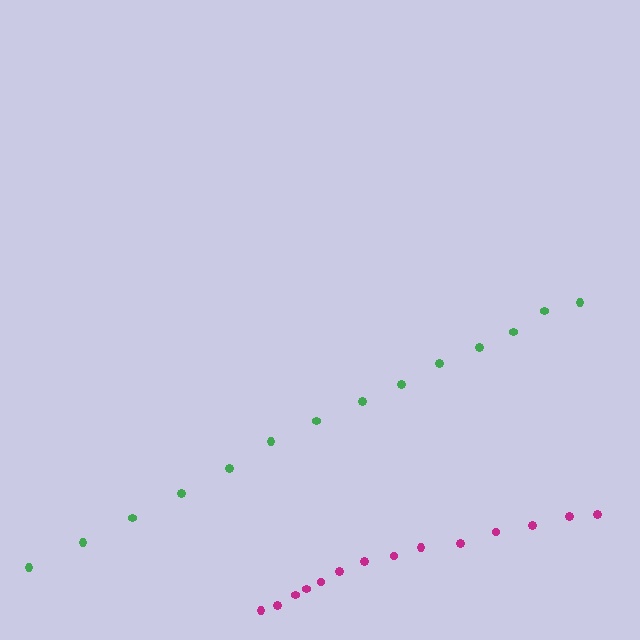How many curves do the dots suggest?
There are 2 distinct paths.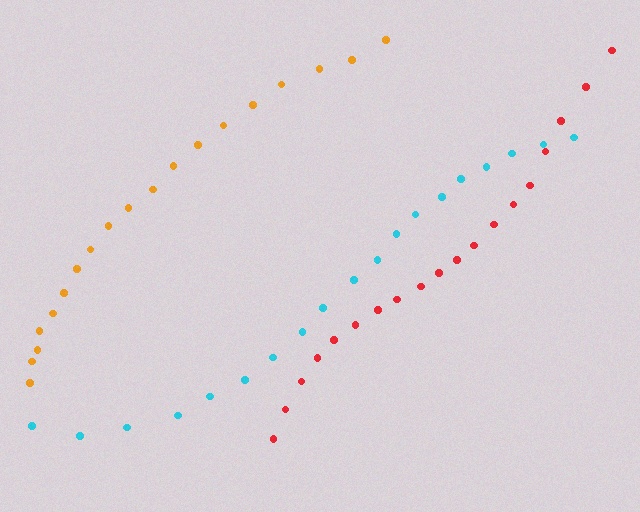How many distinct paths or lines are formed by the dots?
There are 3 distinct paths.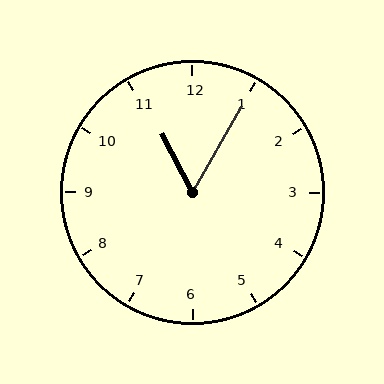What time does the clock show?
11:05.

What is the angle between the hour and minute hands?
Approximately 58 degrees.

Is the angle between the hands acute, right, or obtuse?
It is acute.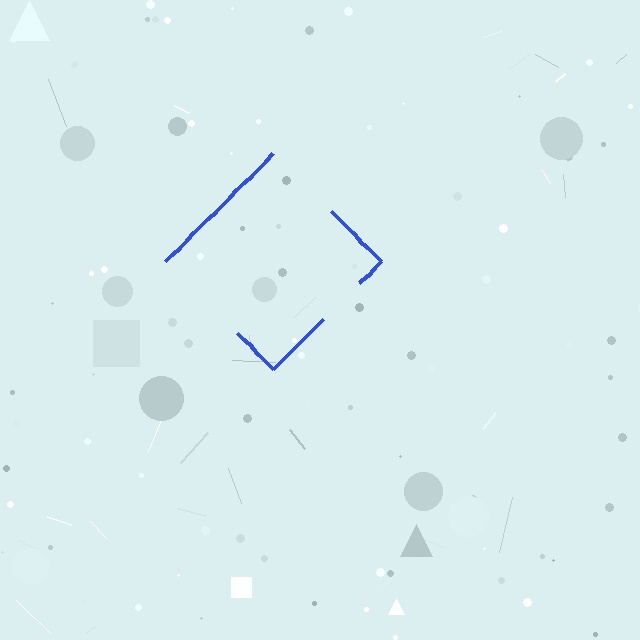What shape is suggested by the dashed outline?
The dashed outline suggests a diamond.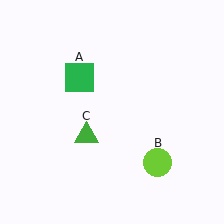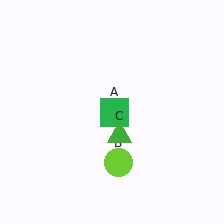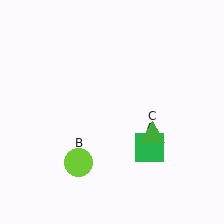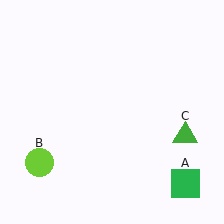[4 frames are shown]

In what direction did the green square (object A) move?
The green square (object A) moved down and to the right.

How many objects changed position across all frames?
3 objects changed position: green square (object A), lime circle (object B), green triangle (object C).